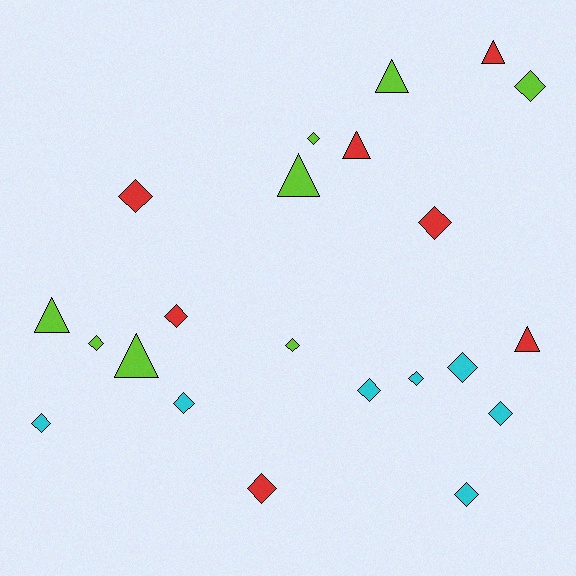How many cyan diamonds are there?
There are 7 cyan diamonds.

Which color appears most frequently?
Lime, with 8 objects.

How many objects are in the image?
There are 22 objects.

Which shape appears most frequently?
Diamond, with 15 objects.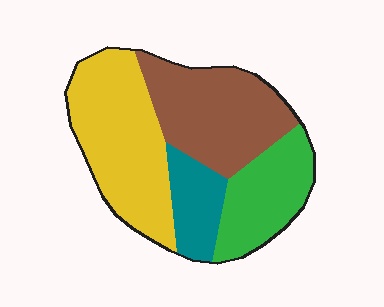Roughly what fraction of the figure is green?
Green covers 21% of the figure.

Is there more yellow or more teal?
Yellow.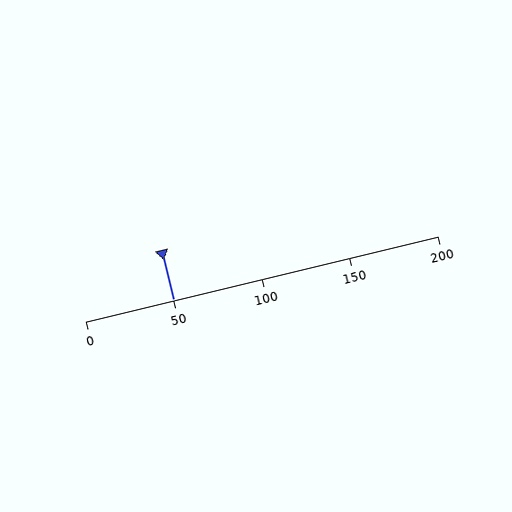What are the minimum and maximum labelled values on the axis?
The axis runs from 0 to 200.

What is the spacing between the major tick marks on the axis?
The major ticks are spaced 50 apart.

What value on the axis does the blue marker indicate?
The marker indicates approximately 50.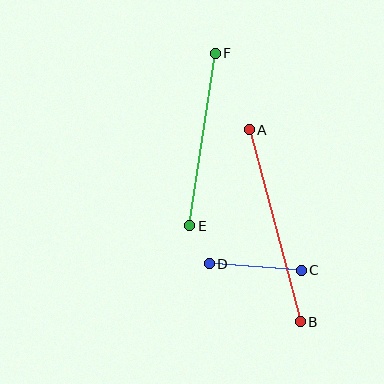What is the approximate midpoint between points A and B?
The midpoint is at approximately (275, 226) pixels.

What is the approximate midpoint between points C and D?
The midpoint is at approximately (255, 267) pixels.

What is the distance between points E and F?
The distance is approximately 174 pixels.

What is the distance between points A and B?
The distance is approximately 199 pixels.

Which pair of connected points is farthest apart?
Points A and B are farthest apart.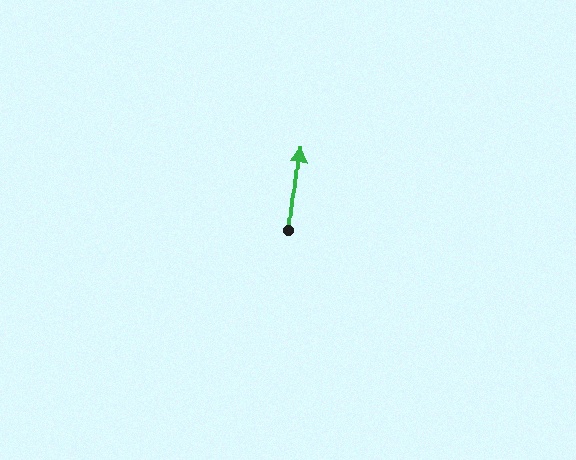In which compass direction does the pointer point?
North.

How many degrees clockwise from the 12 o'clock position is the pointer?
Approximately 6 degrees.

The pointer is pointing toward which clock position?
Roughly 12 o'clock.